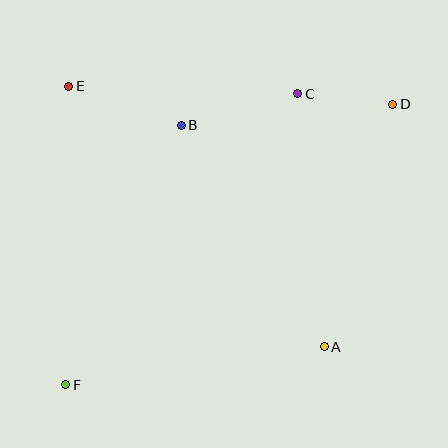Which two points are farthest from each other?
Points D and F are farthest from each other.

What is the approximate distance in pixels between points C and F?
The distance between C and F is approximately 372 pixels.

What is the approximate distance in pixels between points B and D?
The distance between B and D is approximately 213 pixels.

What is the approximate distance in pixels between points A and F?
The distance between A and F is approximately 261 pixels.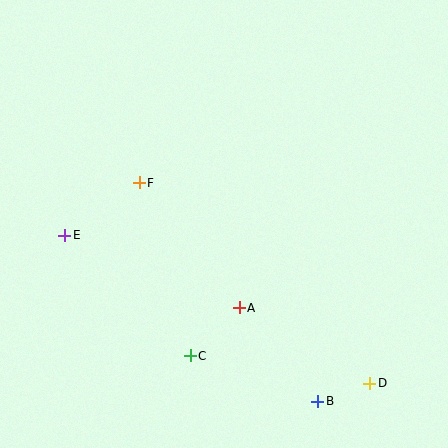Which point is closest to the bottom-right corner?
Point D is closest to the bottom-right corner.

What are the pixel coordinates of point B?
Point B is at (318, 401).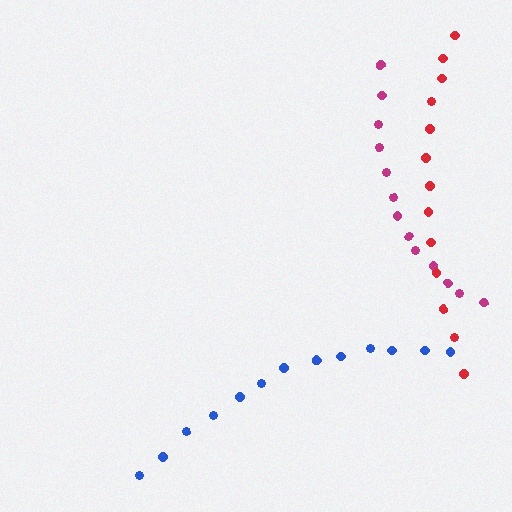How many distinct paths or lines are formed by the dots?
There are 3 distinct paths.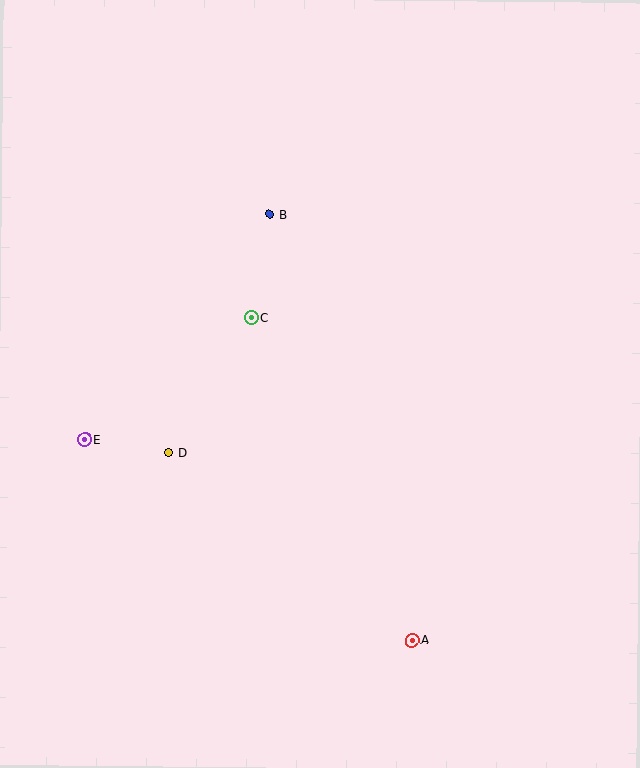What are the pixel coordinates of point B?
Point B is at (270, 214).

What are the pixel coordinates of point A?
Point A is at (412, 640).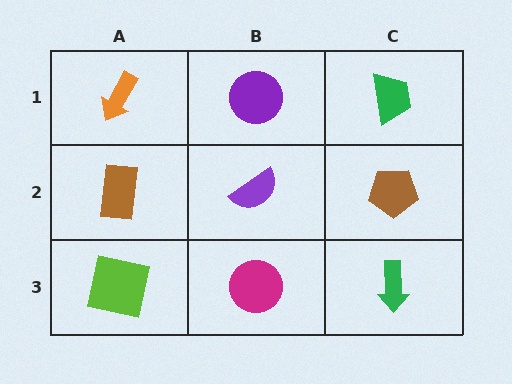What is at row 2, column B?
A purple semicircle.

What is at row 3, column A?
A lime square.